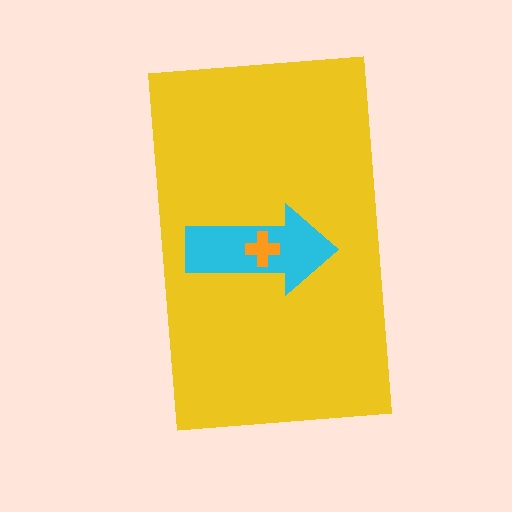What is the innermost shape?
The orange cross.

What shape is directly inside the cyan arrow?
The orange cross.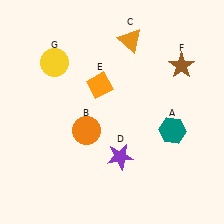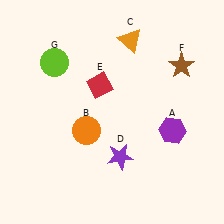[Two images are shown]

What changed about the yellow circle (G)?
In Image 1, G is yellow. In Image 2, it changed to lime.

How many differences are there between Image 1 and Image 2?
There are 3 differences between the two images.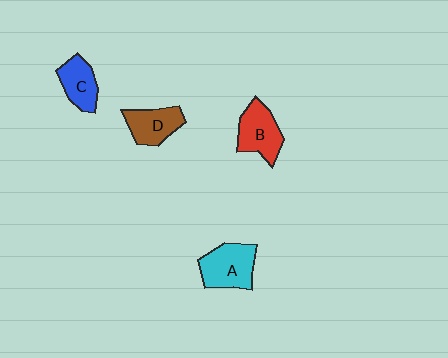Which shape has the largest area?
Shape A (cyan).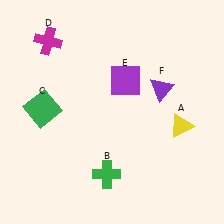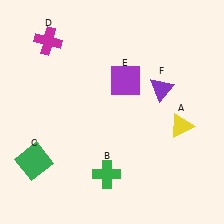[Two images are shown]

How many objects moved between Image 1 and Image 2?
1 object moved between the two images.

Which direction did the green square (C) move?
The green square (C) moved down.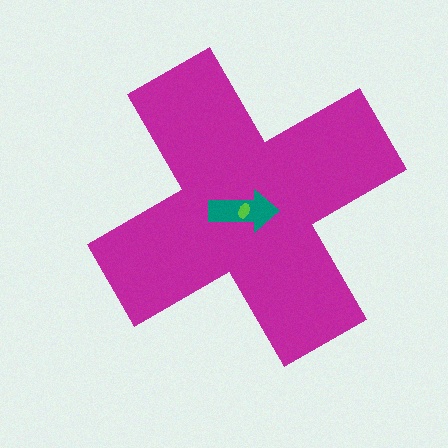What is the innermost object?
The lime ellipse.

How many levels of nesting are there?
3.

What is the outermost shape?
The magenta cross.